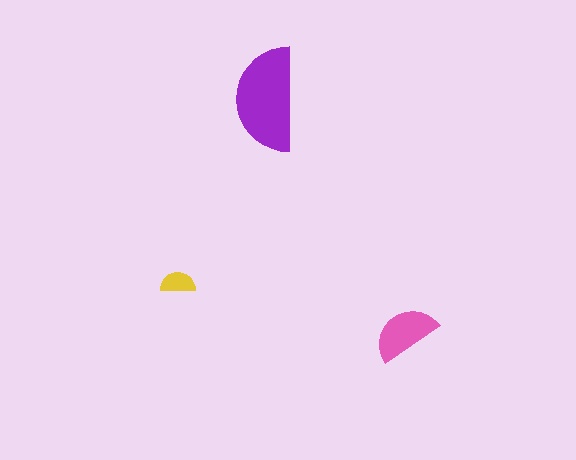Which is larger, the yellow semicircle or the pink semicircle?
The pink one.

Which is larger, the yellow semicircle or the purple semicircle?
The purple one.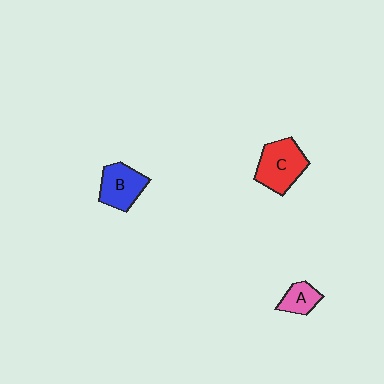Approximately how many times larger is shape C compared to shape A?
Approximately 2.1 times.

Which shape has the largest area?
Shape C (red).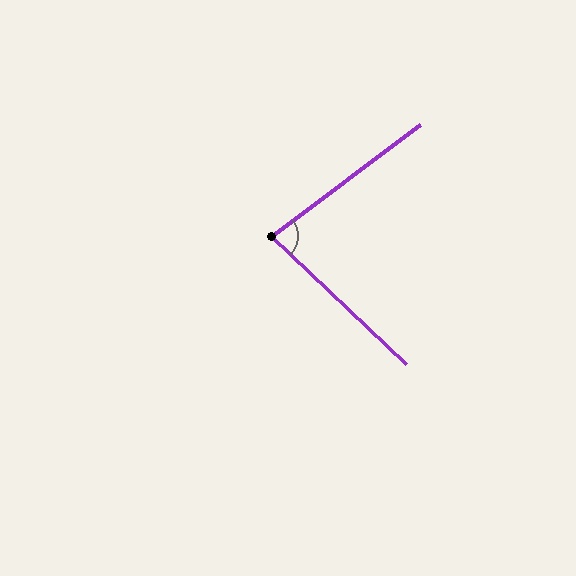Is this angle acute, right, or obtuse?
It is acute.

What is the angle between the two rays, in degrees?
Approximately 81 degrees.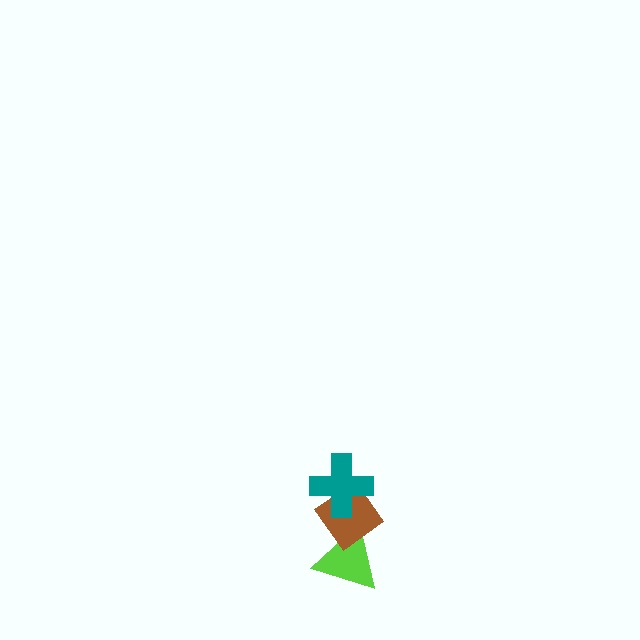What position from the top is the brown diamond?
The brown diamond is 2nd from the top.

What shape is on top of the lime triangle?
The brown diamond is on top of the lime triangle.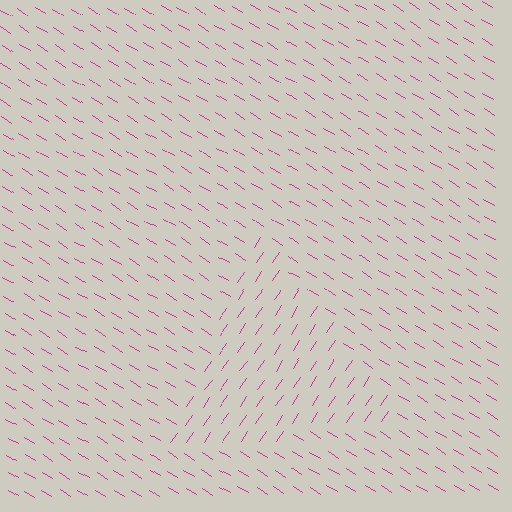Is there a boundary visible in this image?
Yes, there is a texture boundary formed by a change in line orientation.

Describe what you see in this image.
The image is filled with small magenta line segments. A triangle region in the image has lines oriented differently from the surrounding lines, creating a visible texture boundary.